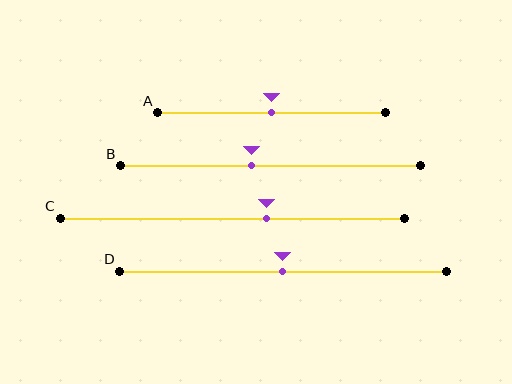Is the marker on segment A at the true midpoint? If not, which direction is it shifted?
Yes, the marker on segment A is at the true midpoint.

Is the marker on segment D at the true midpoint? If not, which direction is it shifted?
Yes, the marker on segment D is at the true midpoint.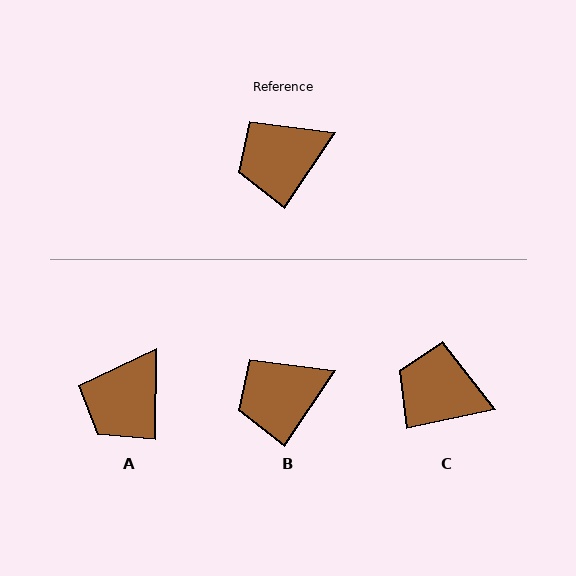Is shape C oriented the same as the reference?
No, it is off by about 44 degrees.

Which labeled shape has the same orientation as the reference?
B.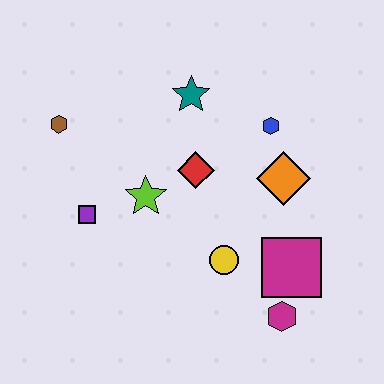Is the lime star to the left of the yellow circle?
Yes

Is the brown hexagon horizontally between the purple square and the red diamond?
No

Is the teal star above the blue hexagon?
Yes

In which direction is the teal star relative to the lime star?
The teal star is above the lime star.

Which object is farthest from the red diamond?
The magenta hexagon is farthest from the red diamond.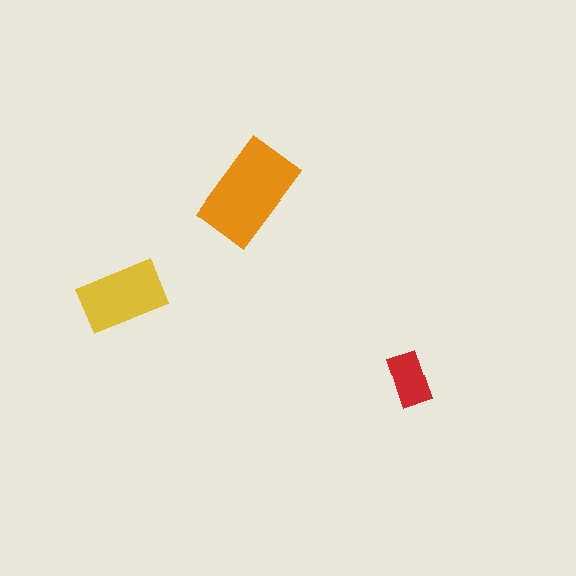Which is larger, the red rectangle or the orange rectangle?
The orange one.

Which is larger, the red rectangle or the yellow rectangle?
The yellow one.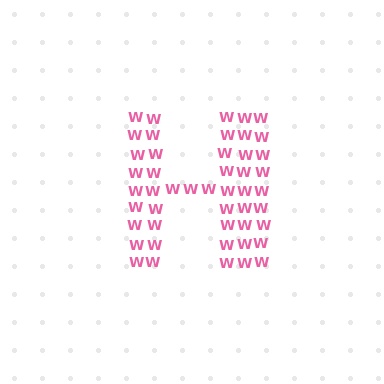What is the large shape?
The large shape is the letter H.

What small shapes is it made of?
It is made of small letter W's.